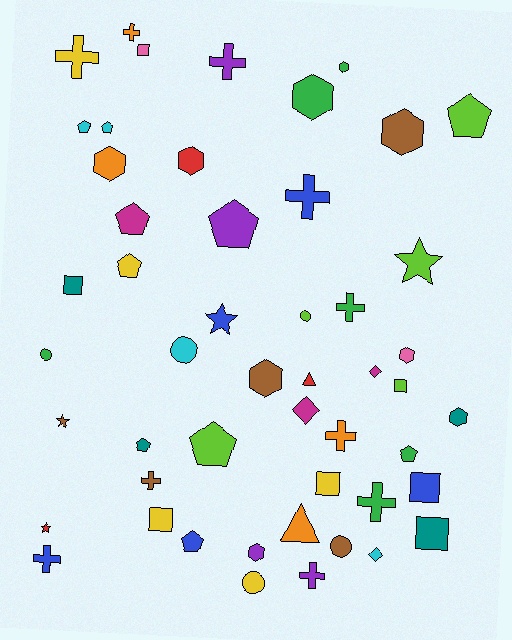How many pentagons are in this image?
There are 10 pentagons.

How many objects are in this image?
There are 50 objects.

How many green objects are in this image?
There are 6 green objects.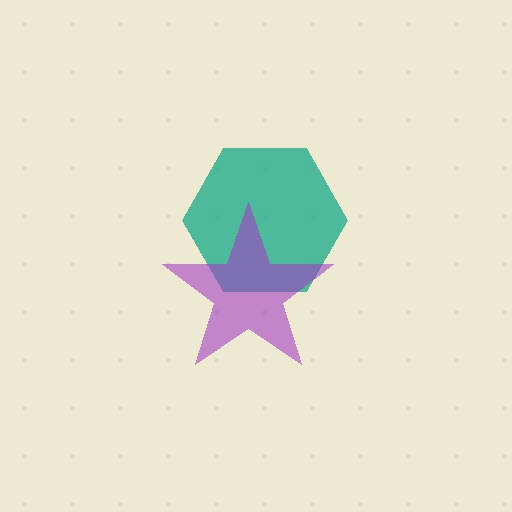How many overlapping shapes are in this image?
There are 2 overlapping shapes in the image.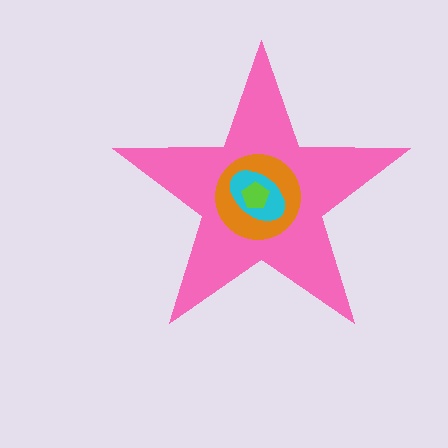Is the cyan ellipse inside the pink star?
Yes.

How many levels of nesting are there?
4.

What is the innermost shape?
The lime pentagon.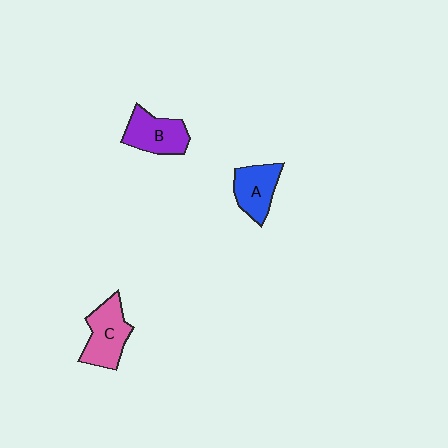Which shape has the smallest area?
Shape A (blue).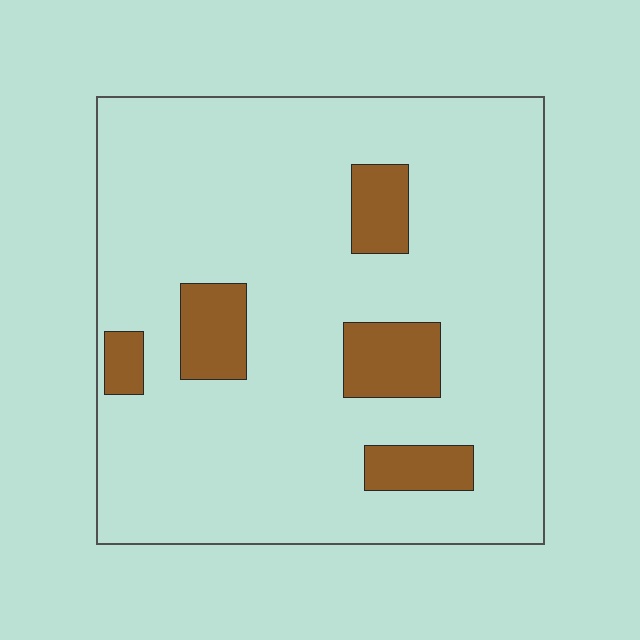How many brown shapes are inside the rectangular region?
5.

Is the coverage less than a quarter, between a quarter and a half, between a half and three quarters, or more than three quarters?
Less than a quarter.